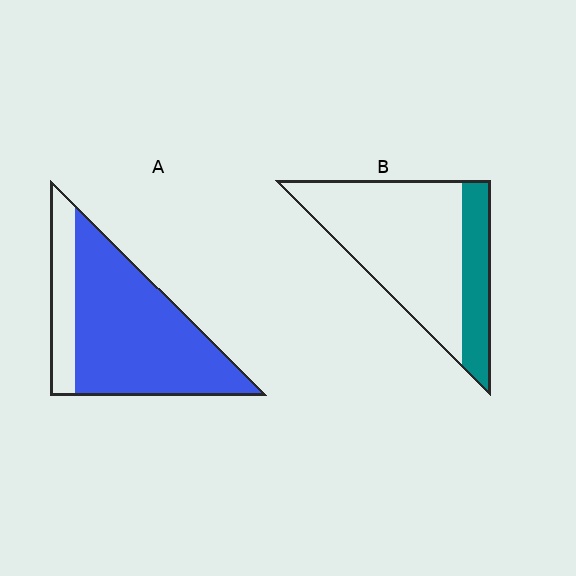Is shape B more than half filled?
No.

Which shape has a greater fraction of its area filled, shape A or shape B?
Shape A.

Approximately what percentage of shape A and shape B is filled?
A is approximately 80% and B is approximately 25%.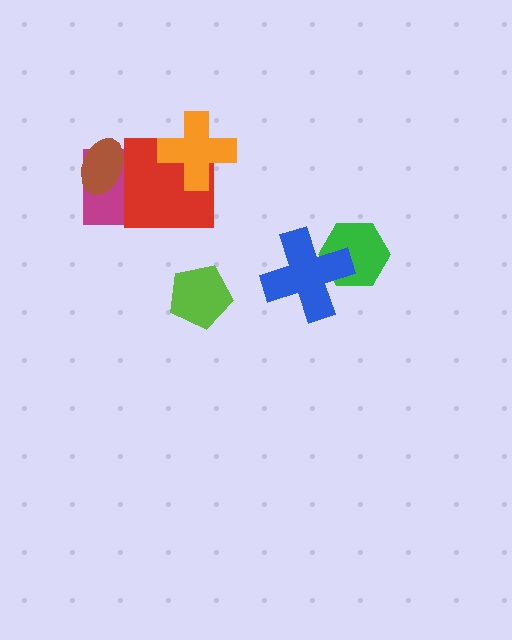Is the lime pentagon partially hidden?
No, no other shape covers it.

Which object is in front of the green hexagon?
The blue cross is in front of the green hexagon.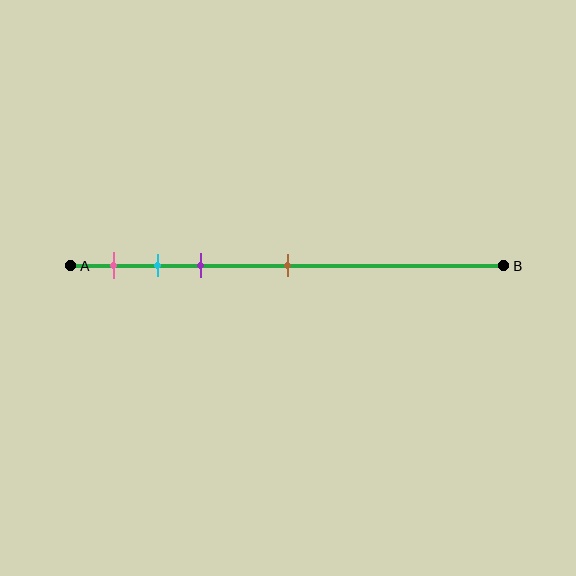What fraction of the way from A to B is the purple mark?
The purple mark is approximately 30% (0.3) of the way from A to B.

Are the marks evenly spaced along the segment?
No, the marks are not evenly spaced.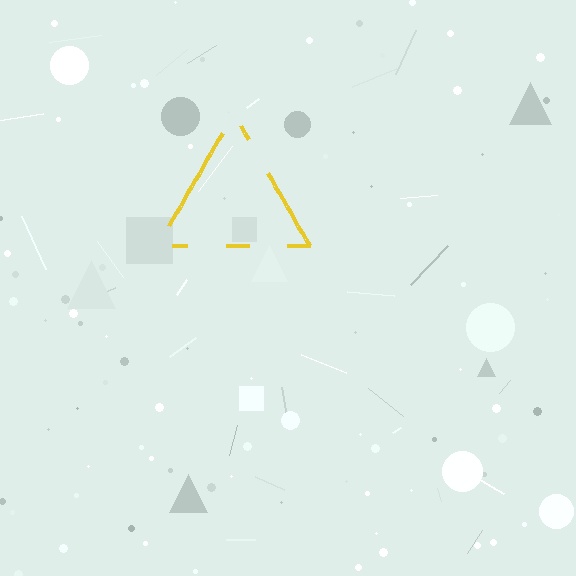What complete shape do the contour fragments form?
The contour fragments form a triangle.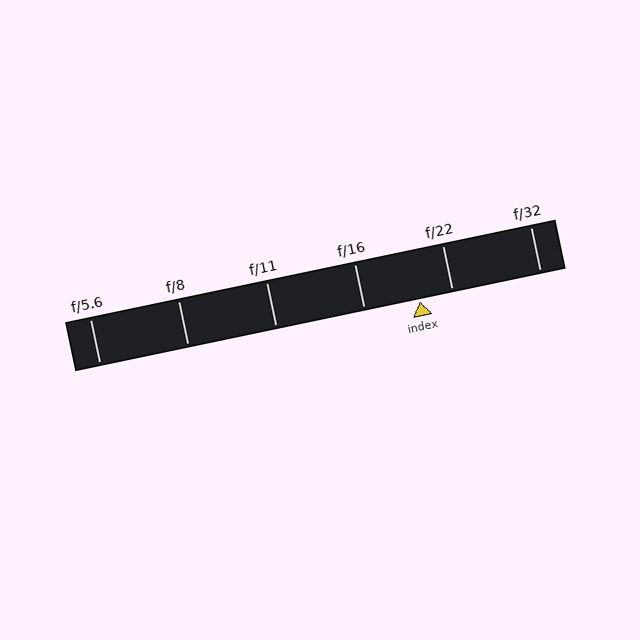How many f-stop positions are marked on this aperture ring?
There are 6 f-stop positions marked.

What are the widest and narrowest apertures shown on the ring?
The widest aperture shown is f/5.6 and the narrowest is f/32.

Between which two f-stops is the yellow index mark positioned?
The index mark is between f/16 and f/22.